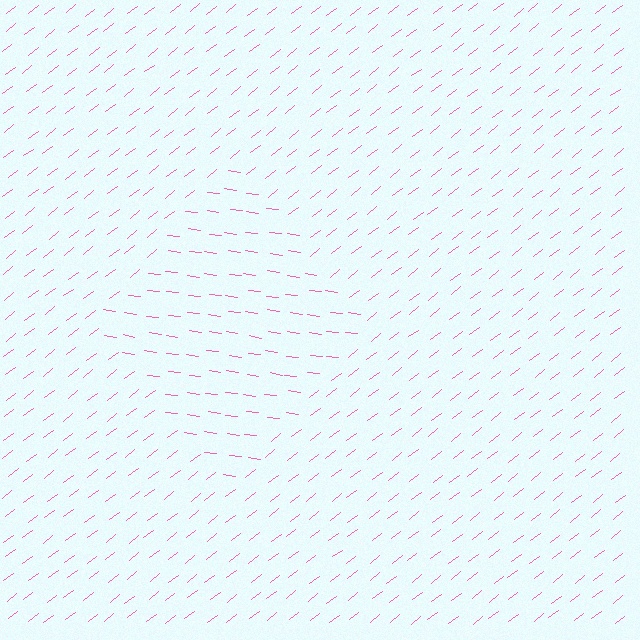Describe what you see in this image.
The image is filled with small pink line segments. A diamond region in the image has lines oriented differently from the surrounding lines, creating a visible texture boundary.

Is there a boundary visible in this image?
Yes, there is a texture boundary formed by a change in line orientation.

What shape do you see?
I see a diamond.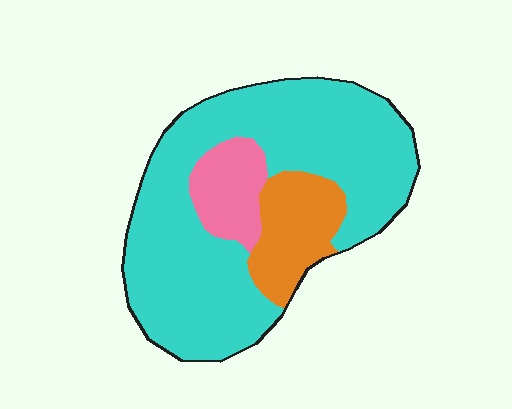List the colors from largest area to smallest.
From largest to smallest: cyan, orange, pink.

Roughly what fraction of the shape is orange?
Orange covers about 15% of the shape.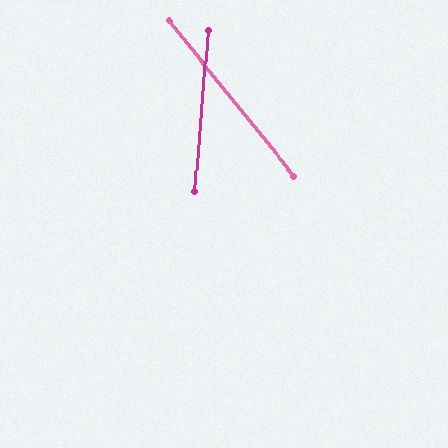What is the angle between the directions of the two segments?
Approximately 43 degrees.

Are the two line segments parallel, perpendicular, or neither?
Neither parallel nor perpendicular — they differ by about 43°.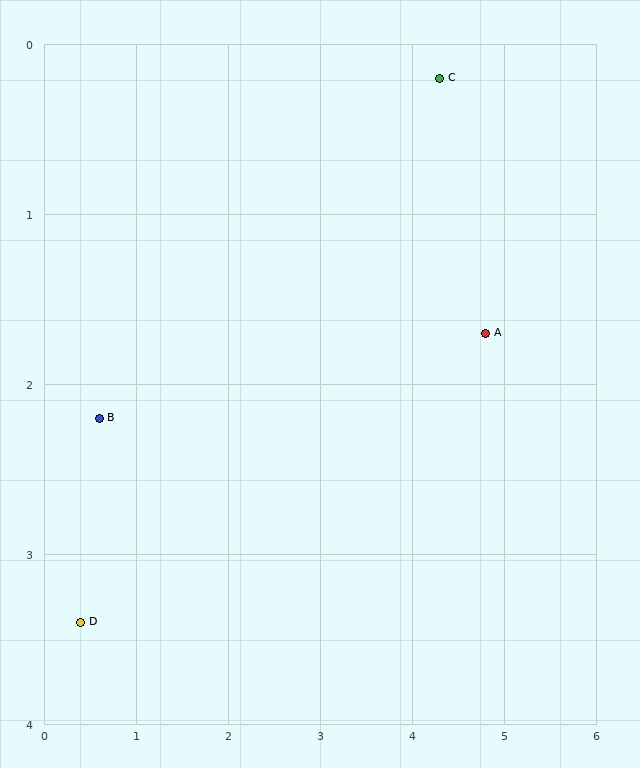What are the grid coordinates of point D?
Point D is at approximately (0.4, 3.4).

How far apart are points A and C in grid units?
Points A and C are about 1.6 grid units apart.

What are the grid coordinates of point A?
Point A is at approximately (4.8, 1.7).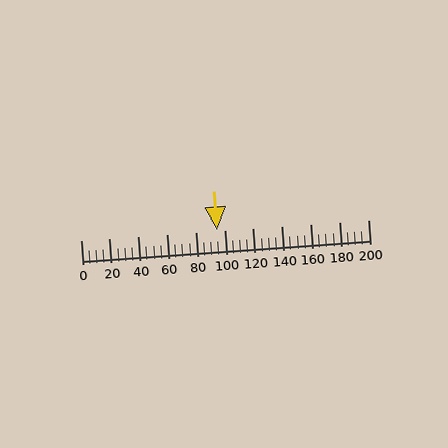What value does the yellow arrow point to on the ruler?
The yellow arrow points to approximately 95.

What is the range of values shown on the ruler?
The ruler shows values from 0 to 200.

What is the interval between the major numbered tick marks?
The major tick marks are spaced 20 units apart.